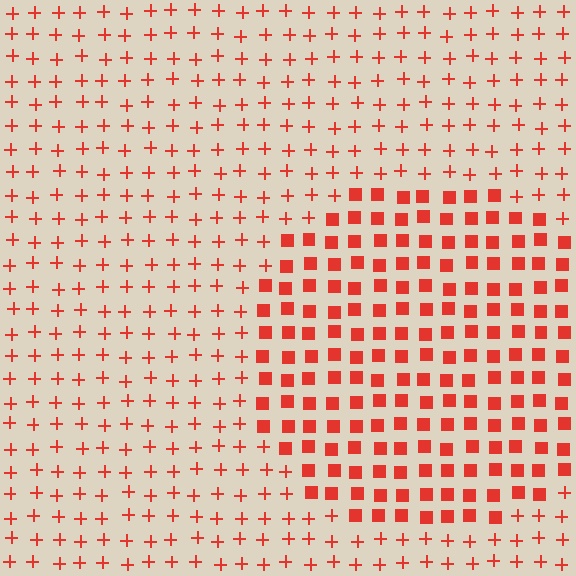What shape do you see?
I see a circle.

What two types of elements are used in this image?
The image uses squares inside the circle region and plus signs outside it.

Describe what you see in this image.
The image is filled with small red elements arranged in a uniform grid. A circle-shaped region contains squares, while the surrounding area contains plus signs. The boundary is defined purely by the change in element shape.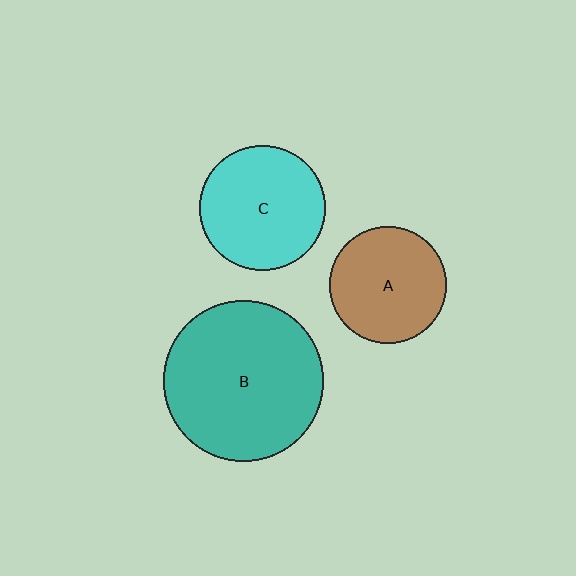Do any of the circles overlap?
No, none of the circles overlap.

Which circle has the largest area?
Circle B (teal).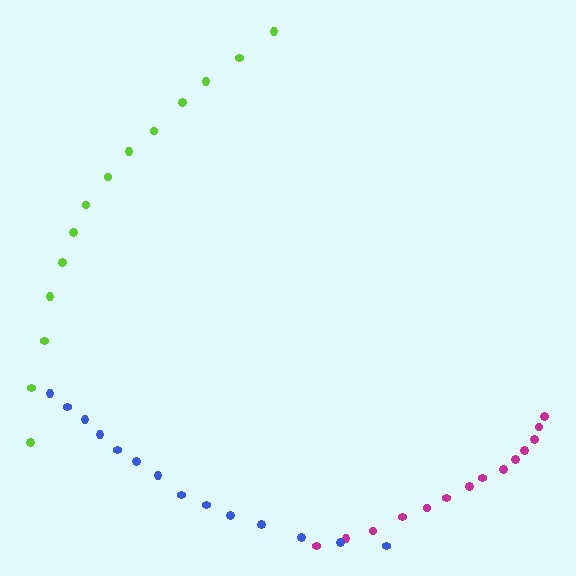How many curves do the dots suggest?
There are 3 distinct paths.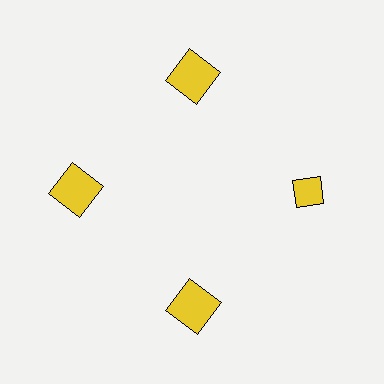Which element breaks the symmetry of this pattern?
The yellow diamond at roughly the 3 o'clock position breaks the symmetry. All other shapes are yellow squares.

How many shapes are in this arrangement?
There are 4 shapes arranged in a ring pattern.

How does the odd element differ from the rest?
It has a different shape: diamond instead of square.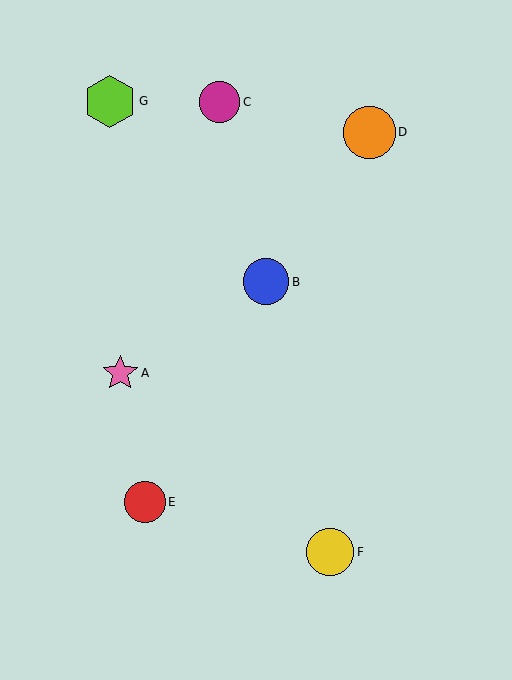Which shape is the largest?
The orange circle (labeled D) is the largest.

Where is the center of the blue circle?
The center of the blue circle is at (266, 282).